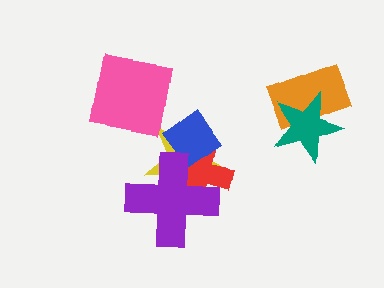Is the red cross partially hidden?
Yes, it is partially covered by another shape.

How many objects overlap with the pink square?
0 objects overlap with the pink square.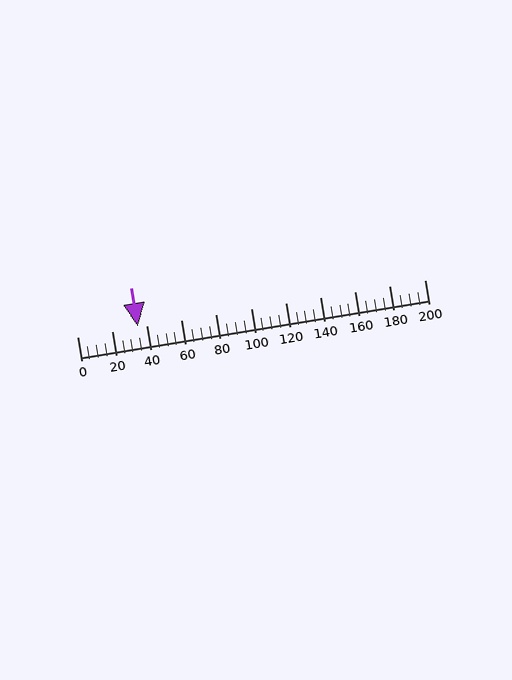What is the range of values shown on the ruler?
The ruler shows values from 0 to 200.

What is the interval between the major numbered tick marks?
The major tick marks are spaced 20 units apart.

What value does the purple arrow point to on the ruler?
The purple arrow points to approximately 35.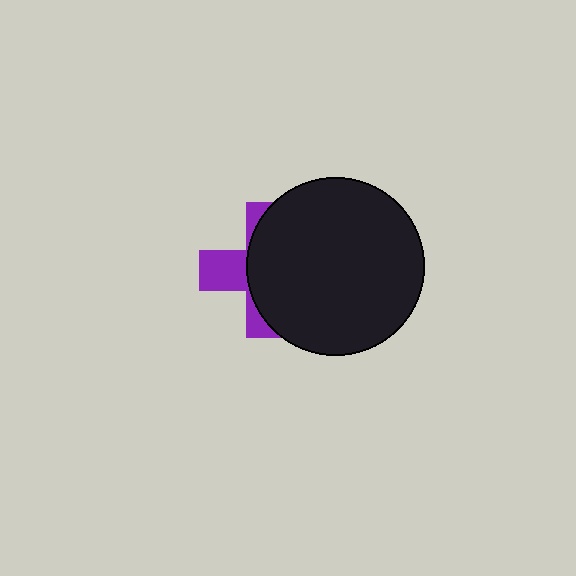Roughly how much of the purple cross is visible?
A small part of it is visible (roughly 34%).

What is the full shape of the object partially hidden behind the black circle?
The partially hidden object is a purple cross.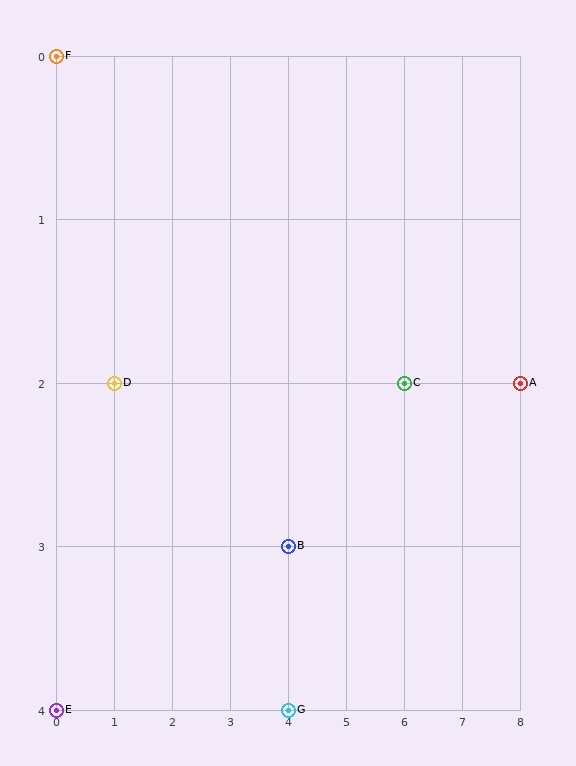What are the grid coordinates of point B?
Point B is at grid coordinates (4, 3).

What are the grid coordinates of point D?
Point D is at grid coordinates (1, 2).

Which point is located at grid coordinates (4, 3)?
Point B is at (4, 3).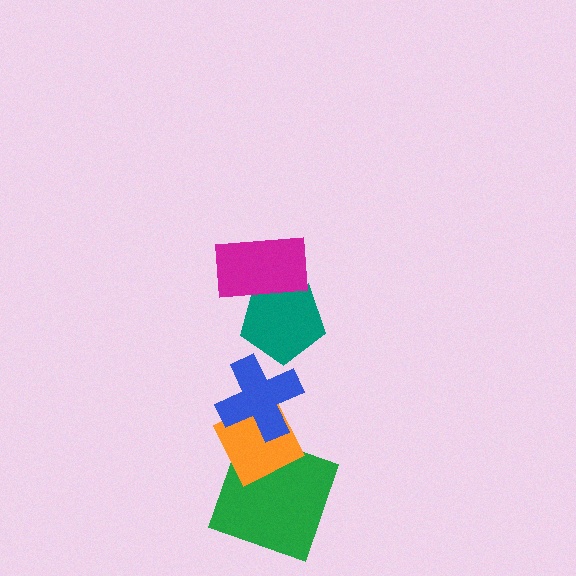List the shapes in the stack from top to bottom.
From top to bottom: the magenta rectangle, the teal pentagon, the blue cross, the orange diamond, the green square.